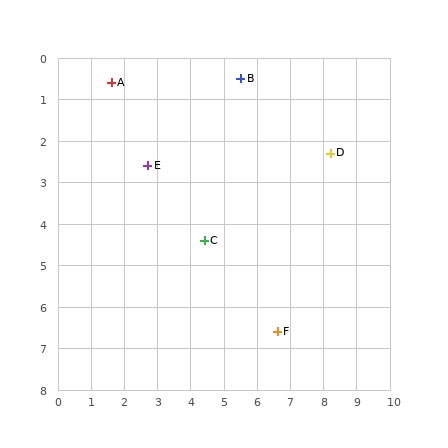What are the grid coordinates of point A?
Point A is at approximately (1.6, 0.6).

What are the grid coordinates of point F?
Point F is at approximately (6.6, 6.6).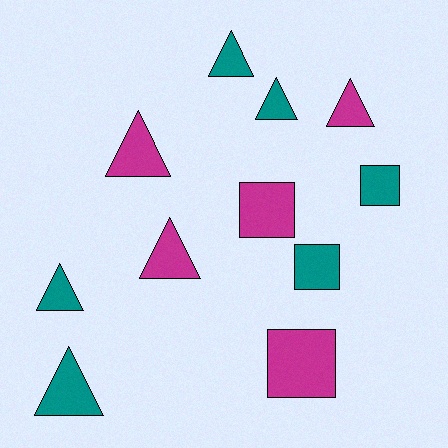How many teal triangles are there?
There are 4 teal triangles.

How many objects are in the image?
There are 11 objects.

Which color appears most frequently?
Teal, with 6 objects.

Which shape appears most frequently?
Triangle, with 7 objects.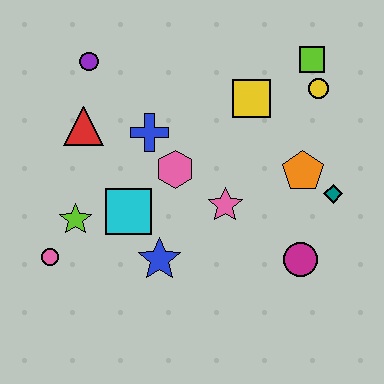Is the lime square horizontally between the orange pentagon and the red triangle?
No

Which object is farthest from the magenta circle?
The purple circle is farthest from the magenta circle.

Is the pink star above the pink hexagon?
No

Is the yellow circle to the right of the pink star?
Yes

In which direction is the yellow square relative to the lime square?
The yellow square is to the left of the lime square.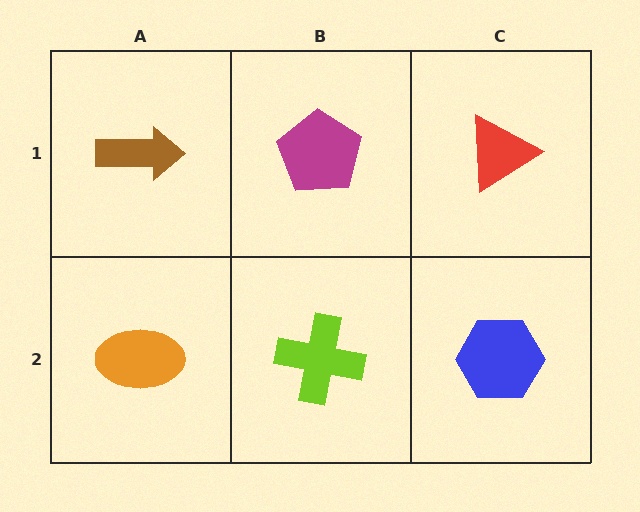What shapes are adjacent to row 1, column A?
An orange ellipse (row 2, column A), a magenta pentagon (row 1, column B).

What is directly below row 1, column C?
A blue hexagon.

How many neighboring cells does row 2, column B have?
3.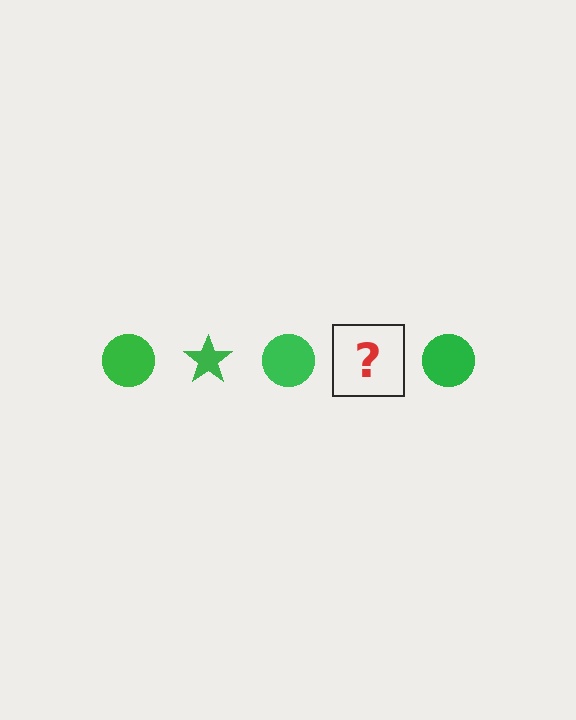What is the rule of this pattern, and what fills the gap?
The rule is that the pattern cycles through circle, star shapes in green. The gap should be filled with a green star.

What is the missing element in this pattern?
The missing element is a green star.